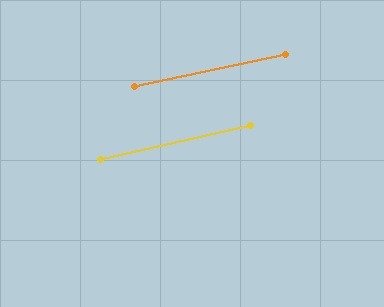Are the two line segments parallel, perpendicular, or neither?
Parallel — their directions differ by only 0.6°.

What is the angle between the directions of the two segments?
Approximately 1 degree.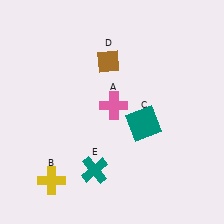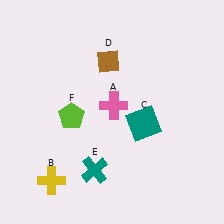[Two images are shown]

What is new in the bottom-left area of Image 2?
A lime pentagon (F) was added in the bottom-left area of Image 2.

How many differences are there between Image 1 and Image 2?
There is 1 difference between the two images.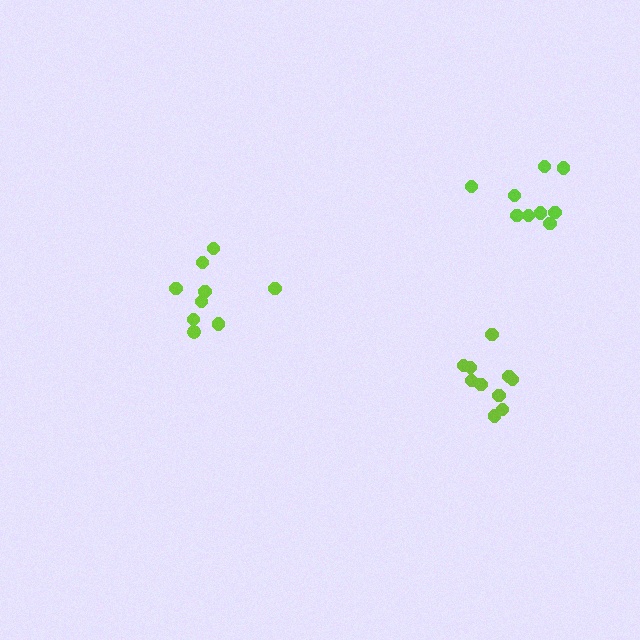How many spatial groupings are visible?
There are 3 spatial groupings.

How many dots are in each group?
Group 1: 10 dots, Group 2: 9 dots, Group 3: 9 dots (28 total).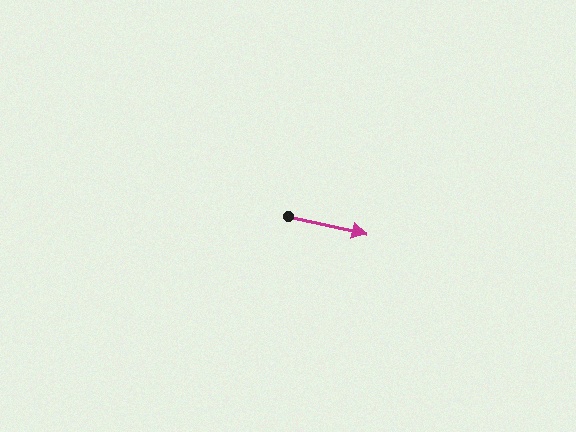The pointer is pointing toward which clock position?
Roughly 3 o'clock.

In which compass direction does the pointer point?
East.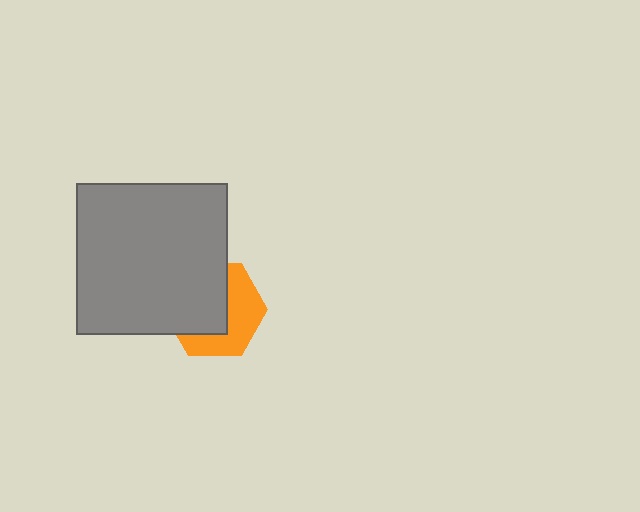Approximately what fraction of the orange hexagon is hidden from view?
Roughly 54% of the orange hexagon is hidden behind the gray square.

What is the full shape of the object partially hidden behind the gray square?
The partially hidden object is an orange hexagon.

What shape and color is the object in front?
The object in front is a gray square.